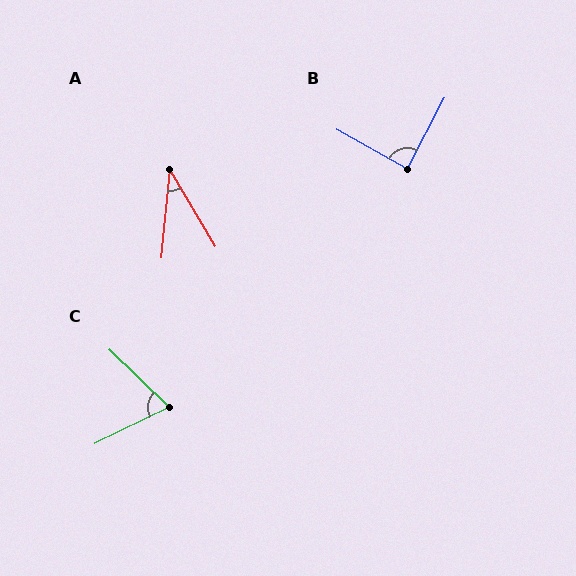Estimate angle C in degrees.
Approximately 71 degrees.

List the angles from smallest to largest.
A (36°), C (71°), B (88°).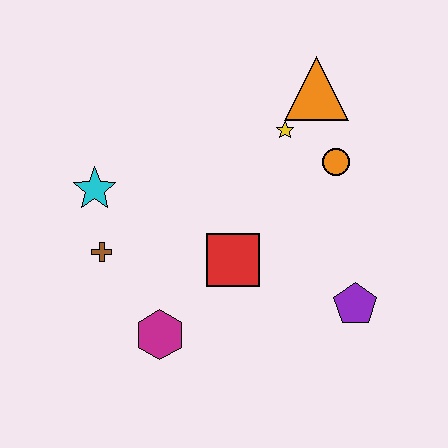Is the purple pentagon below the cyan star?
Yes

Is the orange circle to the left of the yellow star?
No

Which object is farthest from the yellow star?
The magenta hexagon is farthest from the yellow star.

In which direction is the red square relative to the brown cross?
The red square is to the right of the brown cross.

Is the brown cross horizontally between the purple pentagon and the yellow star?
No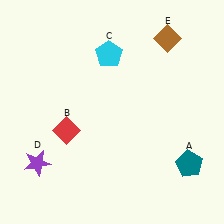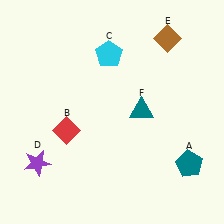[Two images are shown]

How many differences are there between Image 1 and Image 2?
There is 1 difference between the two images.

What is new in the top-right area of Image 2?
A teal triangle (F) was added in the top-right area of Image 2.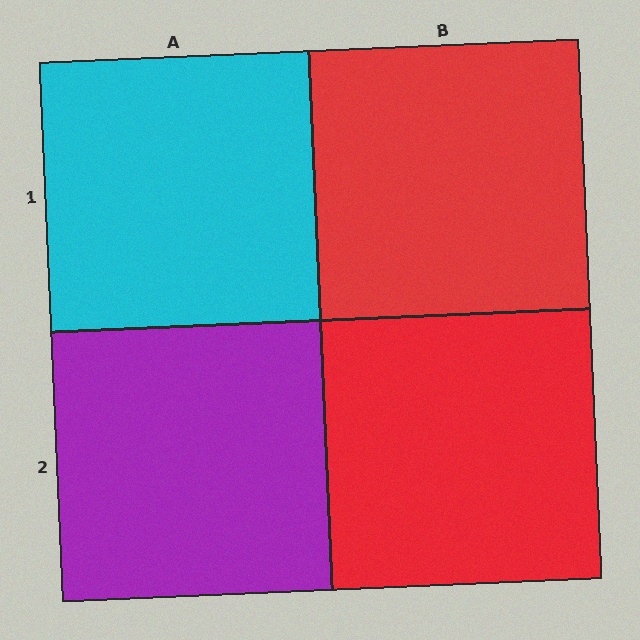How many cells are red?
2 cells are red.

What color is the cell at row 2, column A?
Purple.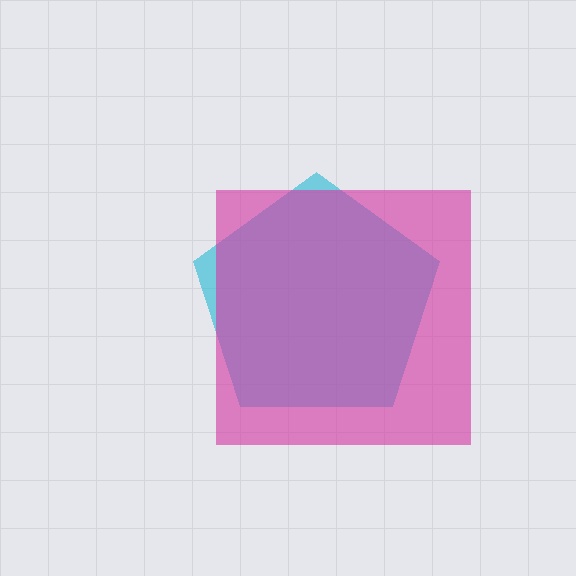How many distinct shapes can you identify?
There are 2 distinct shapes: a cyan pentagon, a magenta square.